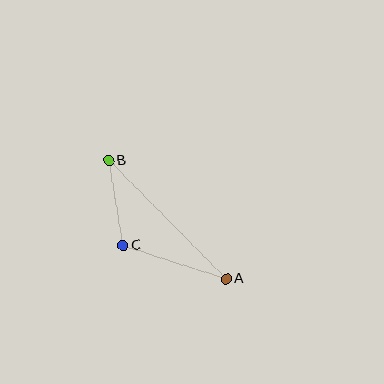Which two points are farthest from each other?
Points A and B are farthest from each other.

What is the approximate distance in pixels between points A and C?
The distance between A and C is approximately 108 pixels.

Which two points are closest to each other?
Points B and C are closest to each other.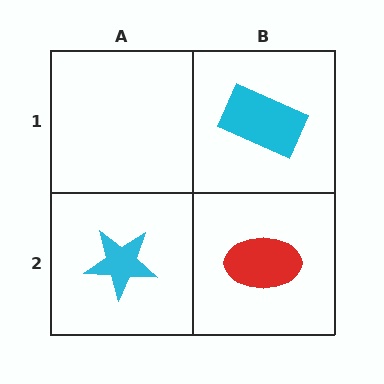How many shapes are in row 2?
2 shapes.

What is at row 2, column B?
A red ellipse.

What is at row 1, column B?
A cyan rectangle.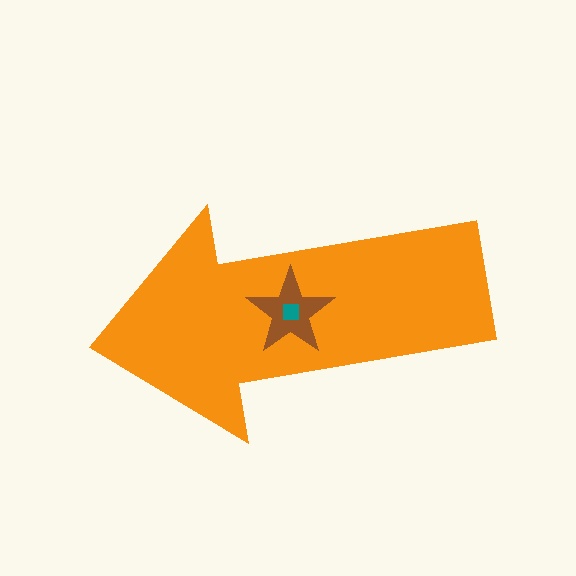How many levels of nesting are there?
3.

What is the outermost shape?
The orange arrow.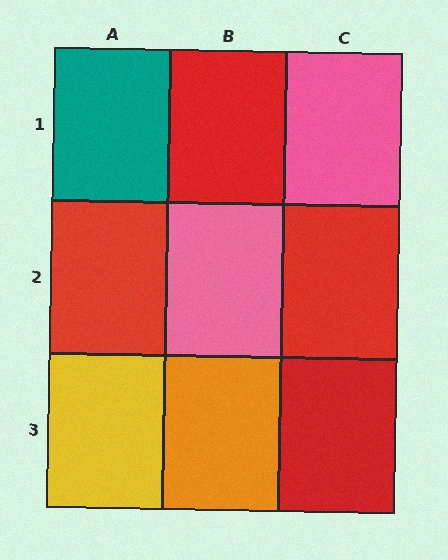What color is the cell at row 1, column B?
Red.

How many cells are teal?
1 cell is teal.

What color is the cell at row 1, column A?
Teal.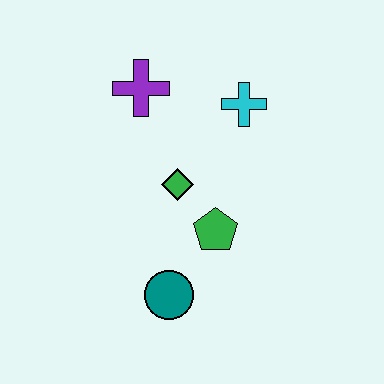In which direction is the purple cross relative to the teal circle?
The purple cross is above the teal circle.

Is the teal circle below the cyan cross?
Yes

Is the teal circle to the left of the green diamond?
Yes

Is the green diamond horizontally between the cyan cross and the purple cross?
Yes